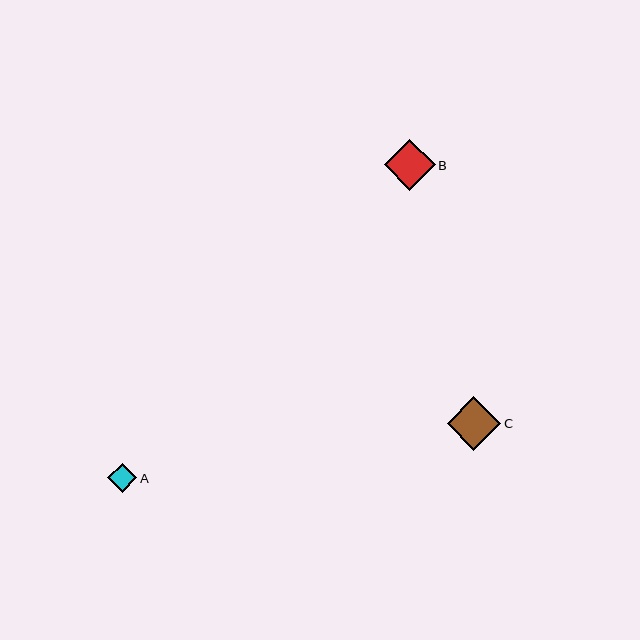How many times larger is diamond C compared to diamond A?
Diamond C is approximately 1.8 times the size of diamond A.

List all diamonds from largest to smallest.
From largest to smallest: C, B, A.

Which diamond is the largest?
Diamond C is the largest with a size of approximately 53 pixels.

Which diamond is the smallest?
Diamond A is the smallest with a size of approximately 29 pixels.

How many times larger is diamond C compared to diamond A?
Diamond C is approximately 1.8 times the size of diamond A.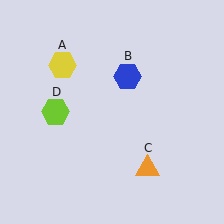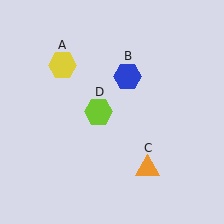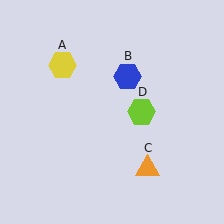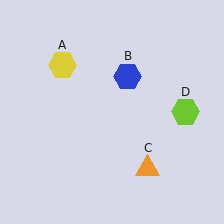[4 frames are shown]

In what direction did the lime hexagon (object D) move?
The lime hexagon (object D) moved right.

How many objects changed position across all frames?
1 object changed position: lime hexagon (object D).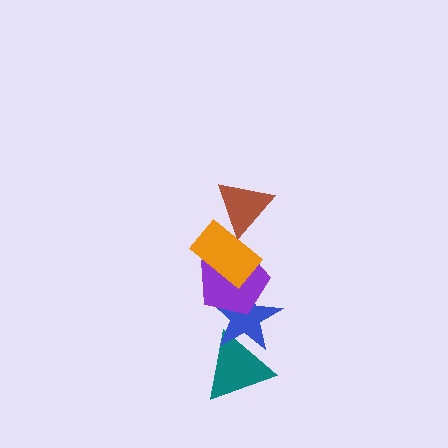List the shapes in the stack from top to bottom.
From top to bottom: the brown triangle, the orange rectangle, the purple pentagon, the blue star, the teal triangle.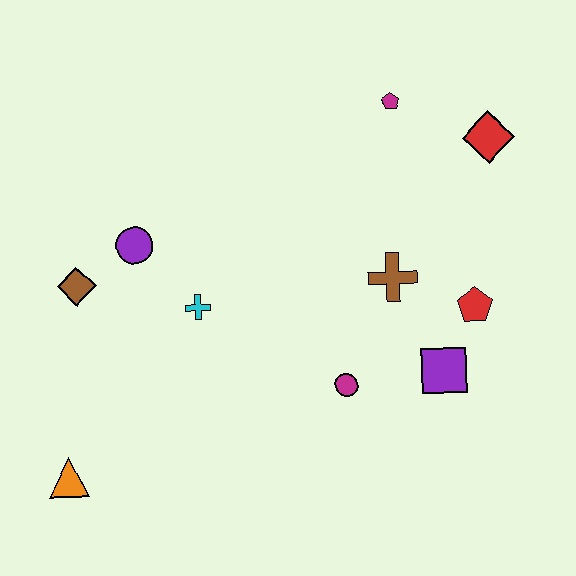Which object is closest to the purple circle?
The brown diamond is closest to the purple circle.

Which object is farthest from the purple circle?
The red diamond is farthest from the purple circle.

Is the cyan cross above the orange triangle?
Yes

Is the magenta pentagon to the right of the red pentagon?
No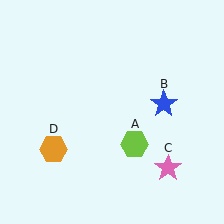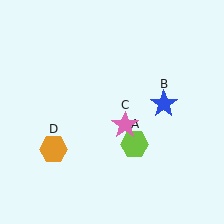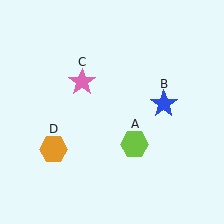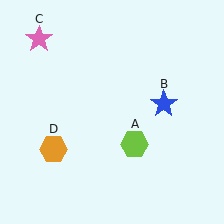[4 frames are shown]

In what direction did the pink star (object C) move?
The pink star (object C) moved up and to the left.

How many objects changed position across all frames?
1 object changed position: pink star (object C).